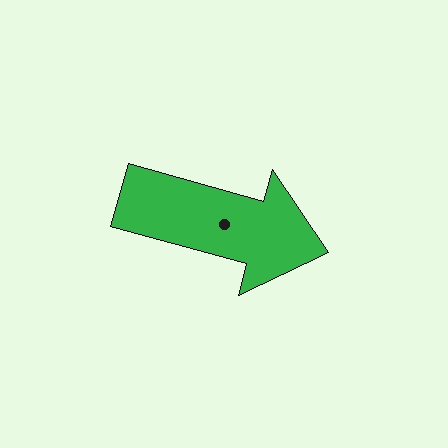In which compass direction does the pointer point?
East.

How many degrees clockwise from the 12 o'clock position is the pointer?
Approximately 105 degrees.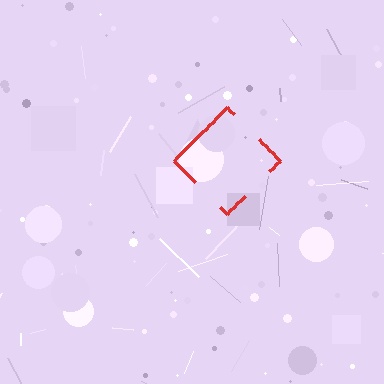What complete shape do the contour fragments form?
The contour fragments form a diamond.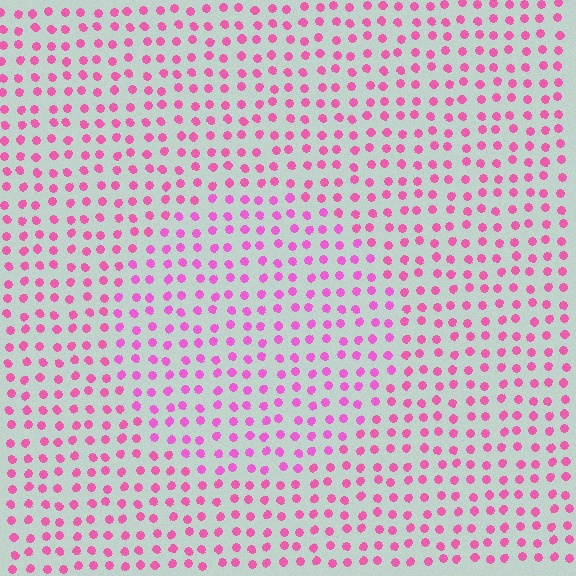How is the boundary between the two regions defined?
The boundary is defined purely by a slight shift in hue (about 17 degrees). Spacing, size, and orientation are identical on both sides.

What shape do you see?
I see a circle.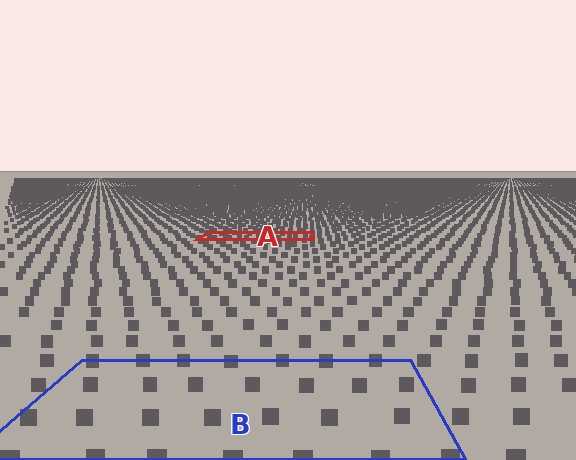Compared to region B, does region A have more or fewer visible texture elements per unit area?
Region A has more texture elements per unit area — they are packed more densely because it is farther away.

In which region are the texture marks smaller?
The texture marks are smaller in region A, because it is farther away.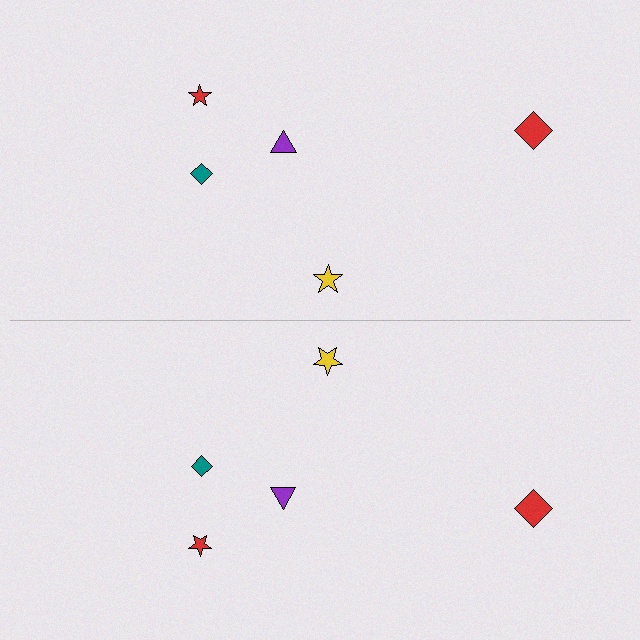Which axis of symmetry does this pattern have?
The pattern has a horizontal axis of symmetry running through the center of the image.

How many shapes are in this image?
There are 10 shapes in this image.